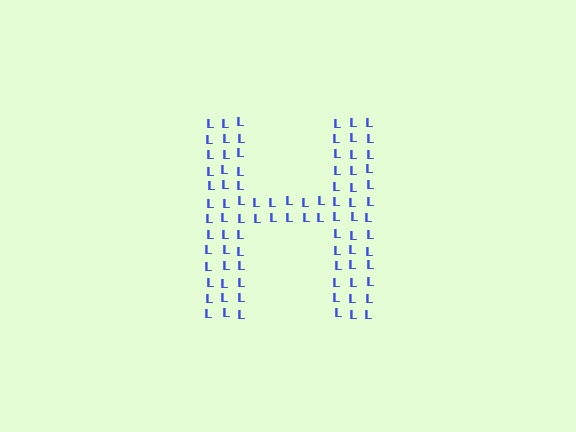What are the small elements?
The small elements are letter L's.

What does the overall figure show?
The overall figure shows the letter H.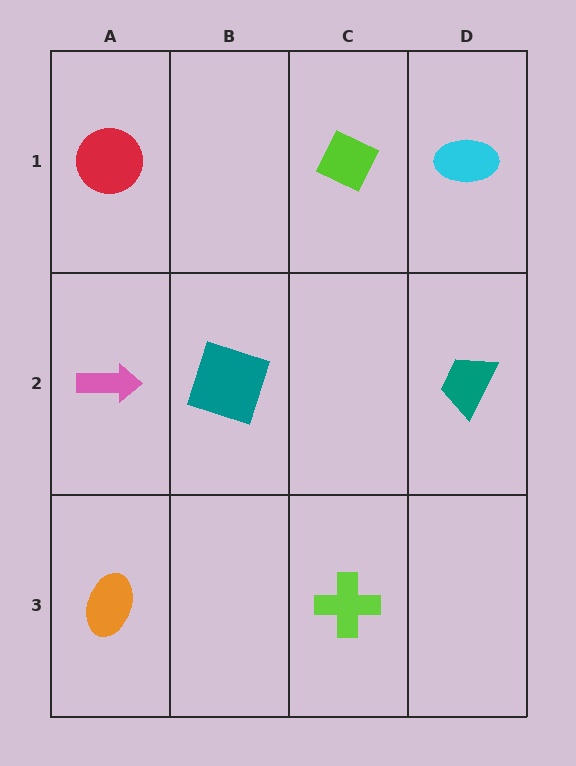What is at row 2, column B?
A teal square.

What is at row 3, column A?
An orange ellipse.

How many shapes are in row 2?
3 shapes.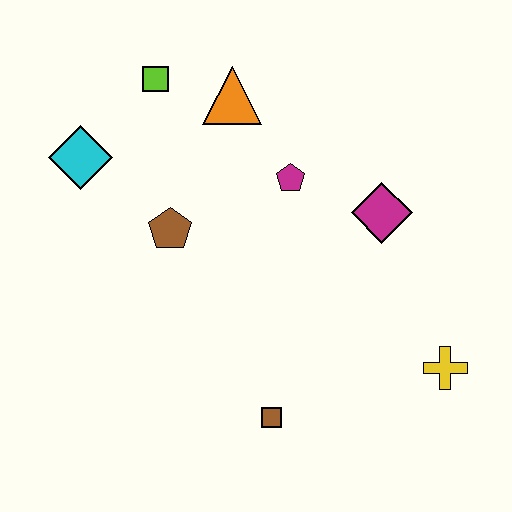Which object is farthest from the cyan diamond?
The yellow cross is farthest from the cyan diamond.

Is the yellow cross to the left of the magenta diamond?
No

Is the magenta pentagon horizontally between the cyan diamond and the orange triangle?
No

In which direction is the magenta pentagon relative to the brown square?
The magenta pentagon is above the brown square.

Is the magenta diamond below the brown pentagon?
No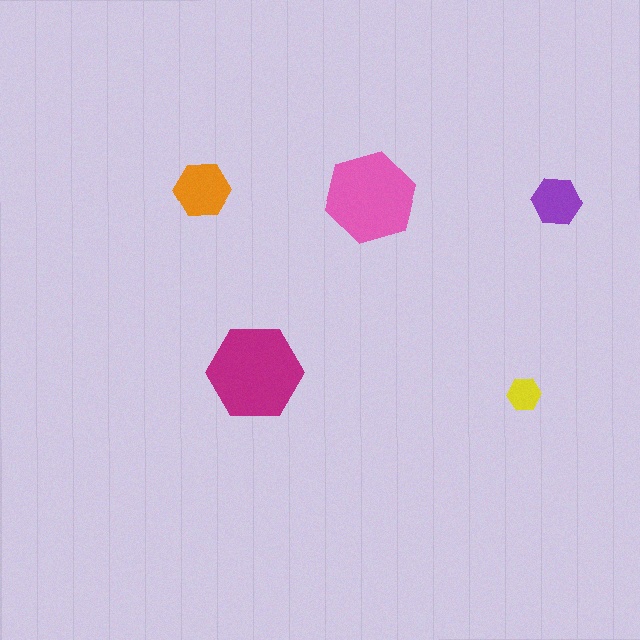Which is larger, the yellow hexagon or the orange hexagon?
The orange one.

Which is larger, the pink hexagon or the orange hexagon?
The pink one.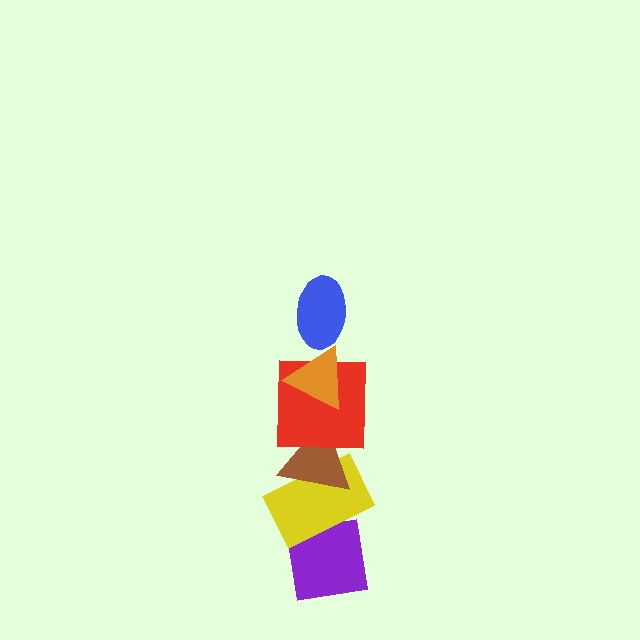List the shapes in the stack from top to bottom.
From top to bottom: the blue ellipse, the orange triangle, the red square, the brown triangle, the yellow rectangle, the purple square.